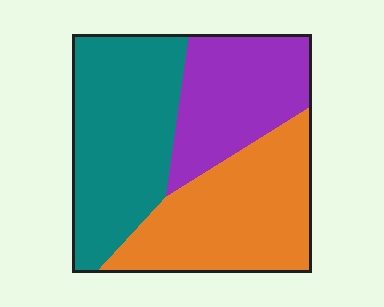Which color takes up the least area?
Purple, at roughly 25%.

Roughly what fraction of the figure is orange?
Orange takes up between a third and a half of the figure.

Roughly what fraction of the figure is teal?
Teal takes up between a quarter and a half of the figure.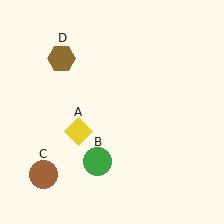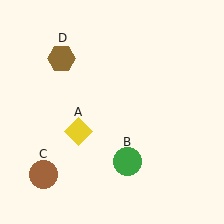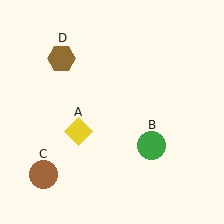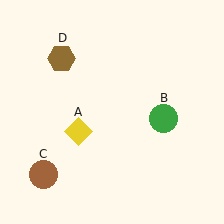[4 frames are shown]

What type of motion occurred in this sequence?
The green circle (object B) rotated counterclockwise around the center of the scene.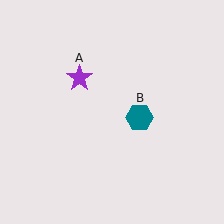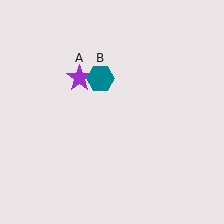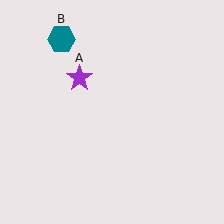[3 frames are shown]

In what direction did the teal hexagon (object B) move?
The teal hexagon (object B) moved up and to the left.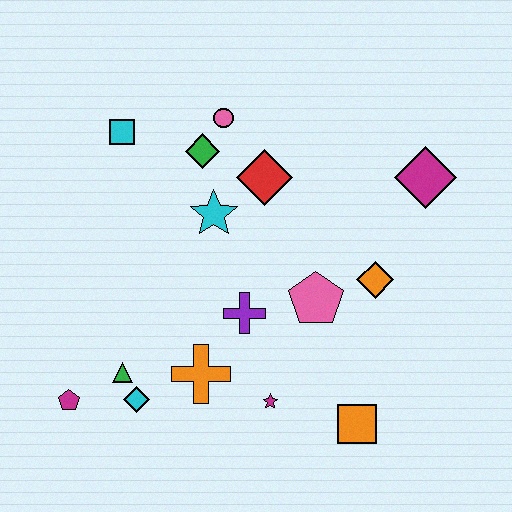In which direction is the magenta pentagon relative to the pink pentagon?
The magenta pentagon is to the left of the pink pentagon.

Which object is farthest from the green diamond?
The orange square is farthest from the green diamond.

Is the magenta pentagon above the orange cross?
No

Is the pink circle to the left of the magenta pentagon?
No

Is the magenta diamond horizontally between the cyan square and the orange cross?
No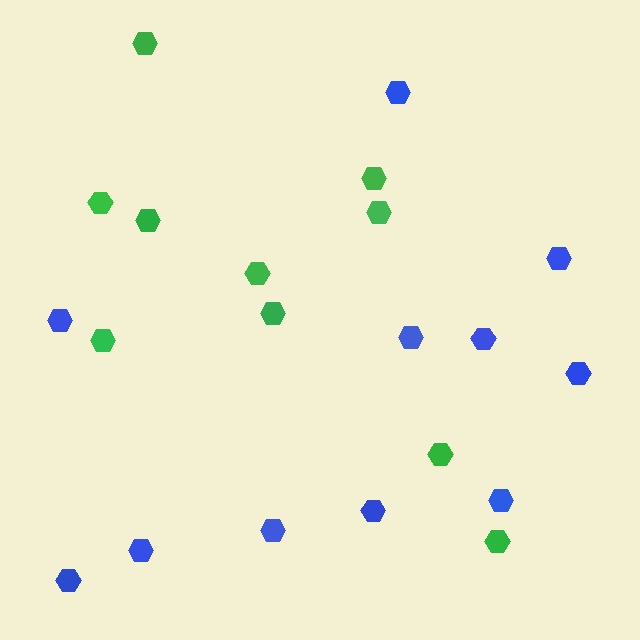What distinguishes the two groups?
There are 2 groups: one group of blue hexagons (11) and one group of green hexagons (10).